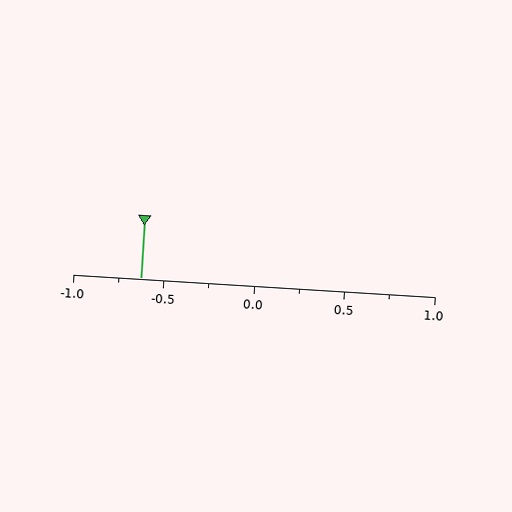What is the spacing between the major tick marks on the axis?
The major ticks are spaced 0.5 apart.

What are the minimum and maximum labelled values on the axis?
The axis runs from -1.0 to 1.0.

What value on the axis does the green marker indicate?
The marker indicates approximately -0.62.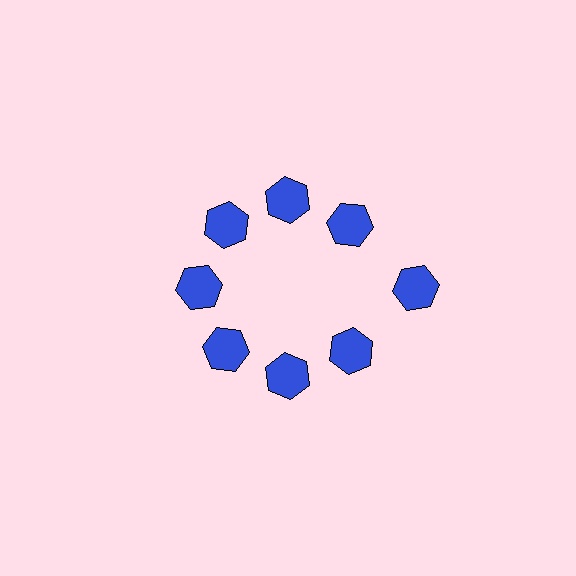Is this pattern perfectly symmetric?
No. The 8 blue hexagons are arranged in a ring, but one element near the 3 o'clock position is pushed outward from the center, breaking the 8-fold rotational symmetry.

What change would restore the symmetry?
The symmetry would be restored by moving it inward, back onto the ring so that all 8 hexagons sit at equal angles and equal distance from the center.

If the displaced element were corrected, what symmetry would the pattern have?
It would have 8-fold rotational symmetry — the pattern would map onto itself every 45 degrees.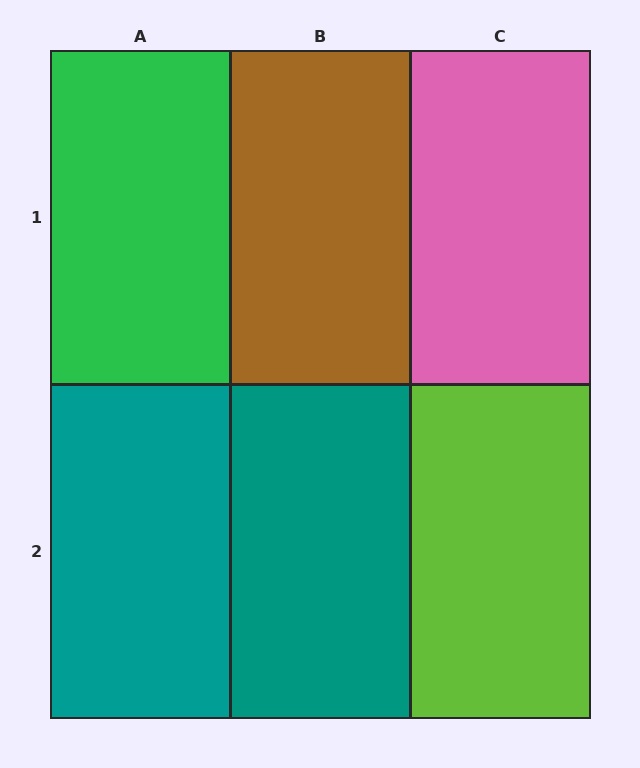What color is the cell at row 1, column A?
Green.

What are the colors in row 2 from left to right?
Teal, teal, lime.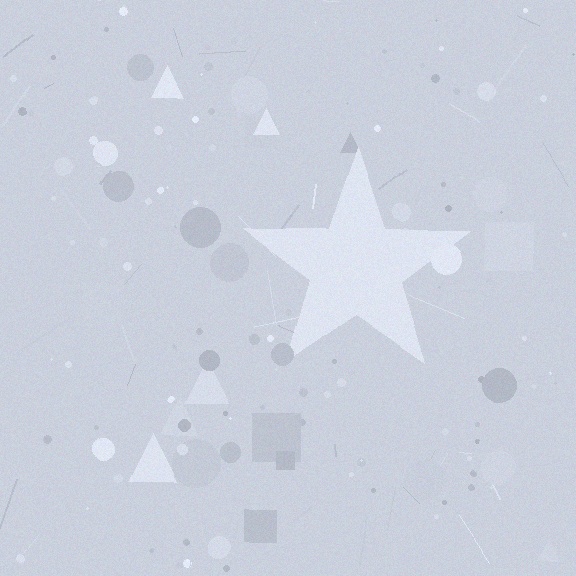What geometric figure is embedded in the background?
A star is embedded in the background.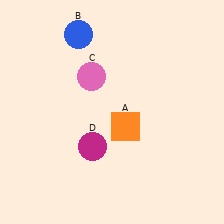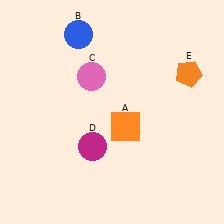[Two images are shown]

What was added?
An orange pentagon (E) was added in Image 2.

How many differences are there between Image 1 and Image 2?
There is 1 difference between the two images.